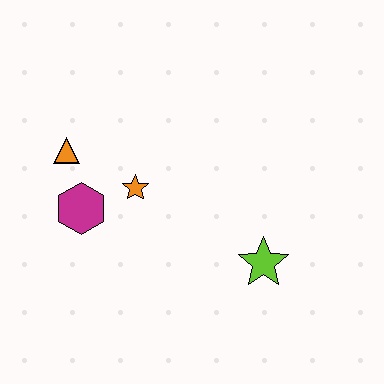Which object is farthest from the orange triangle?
The lime star is farthest from the orange triangle.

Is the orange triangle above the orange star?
Yes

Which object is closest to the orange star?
The magenta hexagon is closest to the orange star.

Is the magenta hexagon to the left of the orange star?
Yes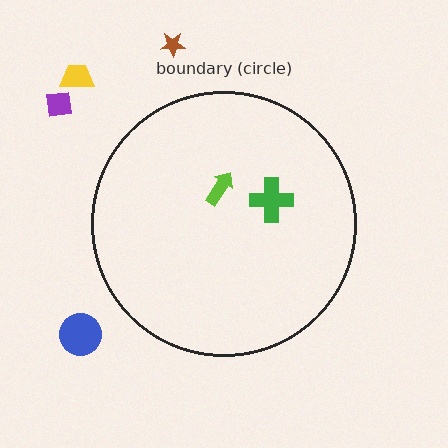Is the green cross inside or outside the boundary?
Inside.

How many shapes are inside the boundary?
2 inside, 4 outside.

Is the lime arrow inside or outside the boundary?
Inside.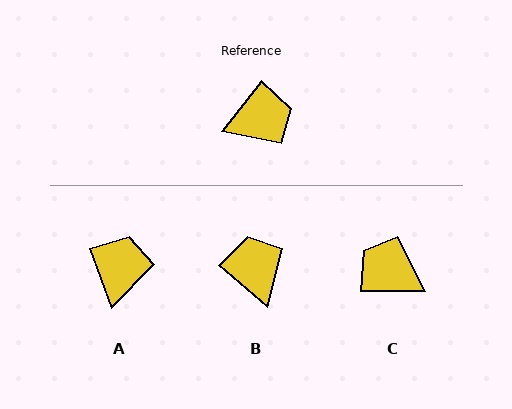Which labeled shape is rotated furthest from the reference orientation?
C, about 128 degrees away.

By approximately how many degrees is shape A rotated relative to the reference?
Approximately 58 degrees counter-clockwise.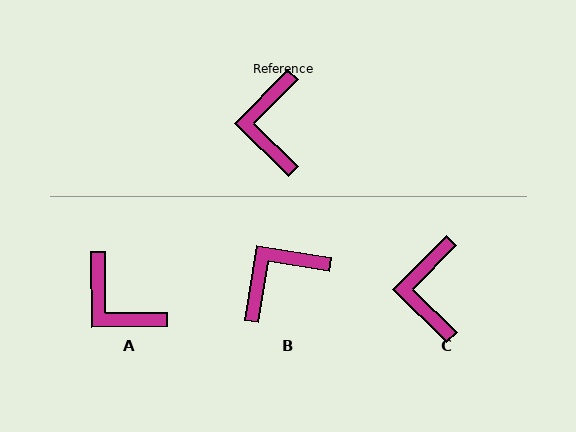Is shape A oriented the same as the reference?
No, it is off by about 45 degrees.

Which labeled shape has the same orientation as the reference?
C.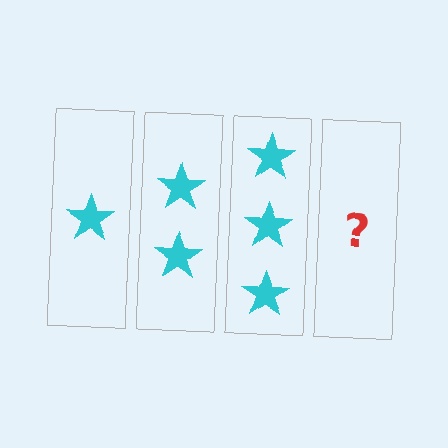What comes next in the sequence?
The next element should be 4 stars.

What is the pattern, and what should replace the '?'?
The pattern is that each step adds one more star. The '?' should be 4 stars.